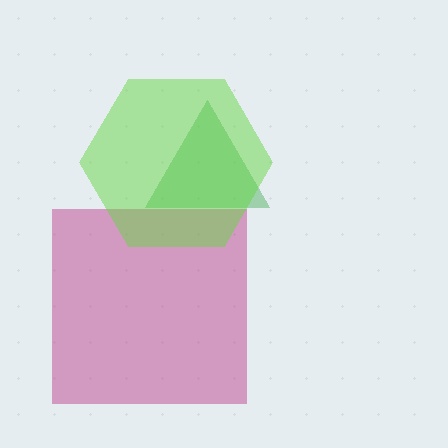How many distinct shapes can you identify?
There are 3 distinct shapes: a green triangle, a magenta square, a lime hexagon.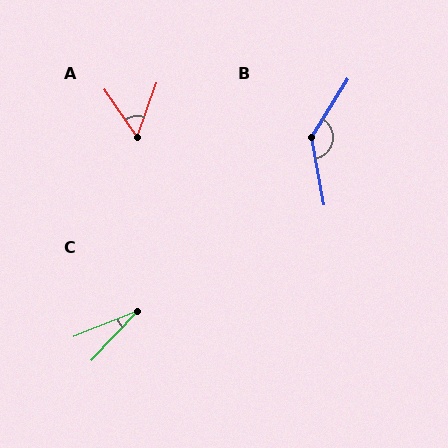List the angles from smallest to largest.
C (25°), A (54°), B (138°).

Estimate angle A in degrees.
Approximately 54 degrees.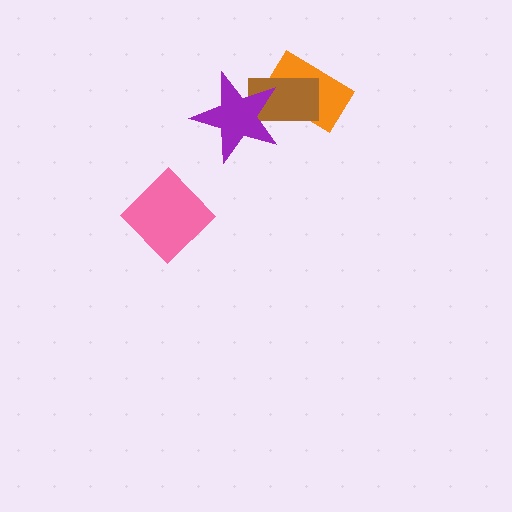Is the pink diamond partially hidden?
No, no other shape covers it.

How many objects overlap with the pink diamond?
0 objects overlap with the pink diamond.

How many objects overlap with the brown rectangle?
2 objects overlap with the brown rectangle.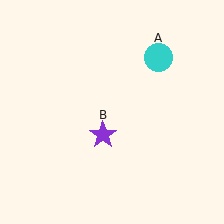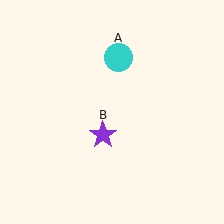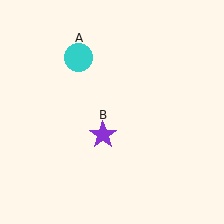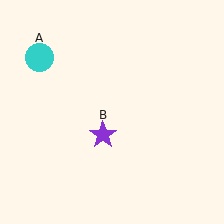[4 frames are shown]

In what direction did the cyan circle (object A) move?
The cyan circle (object A) moved left.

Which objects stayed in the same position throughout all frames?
Purple star (object B) remained stationary.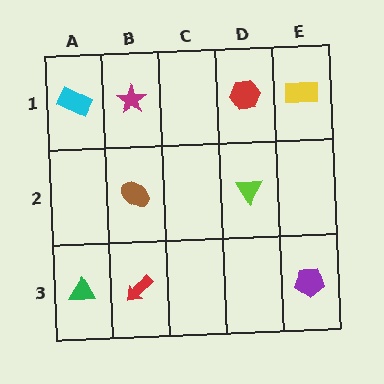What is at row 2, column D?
A lime triangle.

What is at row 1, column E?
A yellow rectangle.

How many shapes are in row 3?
3 shapes.